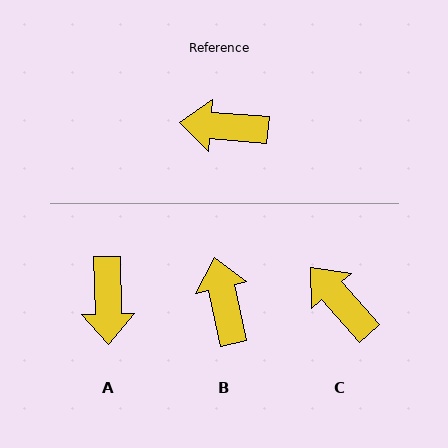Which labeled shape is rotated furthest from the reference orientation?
A, about 96 degrees away.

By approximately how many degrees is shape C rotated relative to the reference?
Approximately 44 degrees clockwise.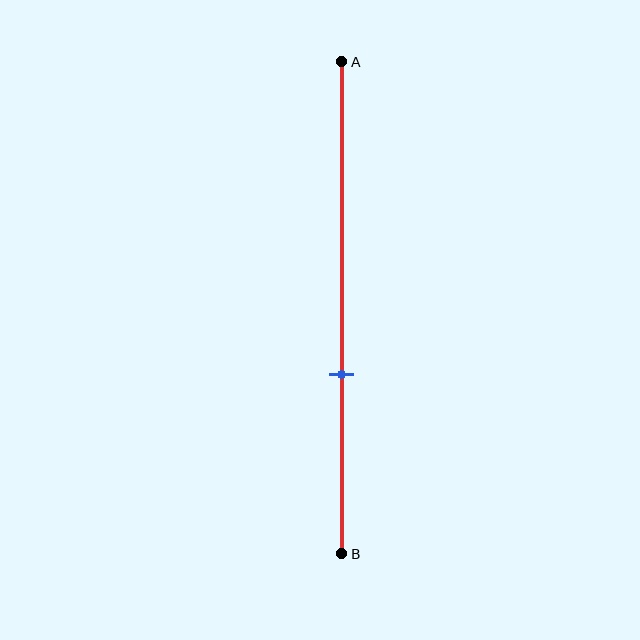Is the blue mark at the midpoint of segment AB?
No, the mark is at about 65% from A, not at the 50% midpoint.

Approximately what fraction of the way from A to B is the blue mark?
The blue mark is approximately 65% of the way from A to B.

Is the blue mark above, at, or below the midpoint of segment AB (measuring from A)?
The blue mark is below the midpoint of segment AB.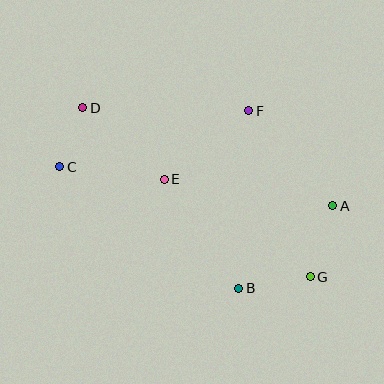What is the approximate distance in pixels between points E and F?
The distance between E and F is approximately 109 pixels.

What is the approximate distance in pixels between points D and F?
The distance between D and F is approximately 166 pixels.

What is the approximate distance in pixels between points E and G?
The distance between E and G is approximately 176 pixels.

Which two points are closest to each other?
Points C and D are closest to each other.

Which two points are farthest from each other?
Points D and G are farthest from each other.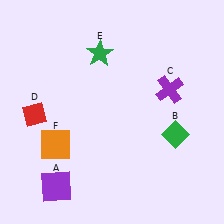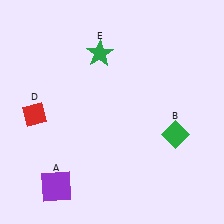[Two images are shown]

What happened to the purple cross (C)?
The purple cross (C) was removed in Image 2. It was in the top-right area of Image 1.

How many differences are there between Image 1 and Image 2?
There are 2 differences between the two images.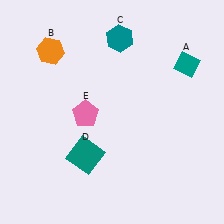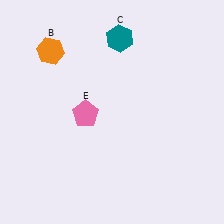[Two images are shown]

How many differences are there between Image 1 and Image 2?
There are 2 differences between the two images.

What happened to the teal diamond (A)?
The teal diamond (A) was removed in Image 2. It was in the top-right area of Image 1.